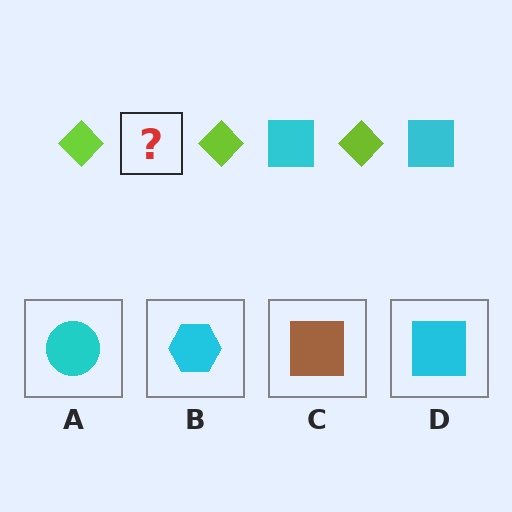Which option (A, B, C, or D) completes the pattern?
D.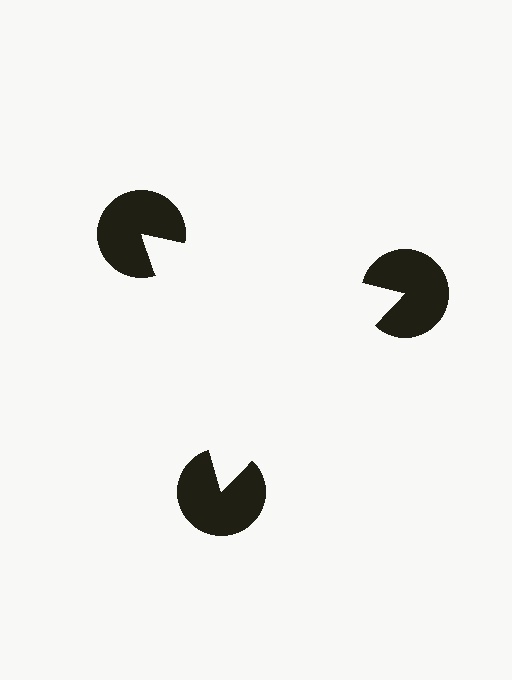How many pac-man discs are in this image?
There are 3 — one at each vertex of the illusory triangle.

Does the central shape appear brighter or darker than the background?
It typically appears slightly brighter than the background, even though no actual brightness change is drawn.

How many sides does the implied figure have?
3 sides.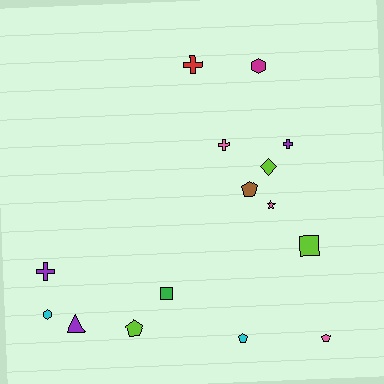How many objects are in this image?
There are 15 objects.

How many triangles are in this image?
There is 1 triangle.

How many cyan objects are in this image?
There are 2 cyan objects.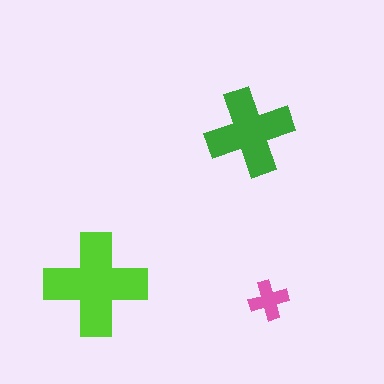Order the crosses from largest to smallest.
the lime one, the green one, the pink one.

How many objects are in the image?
There are 3 objects in the image.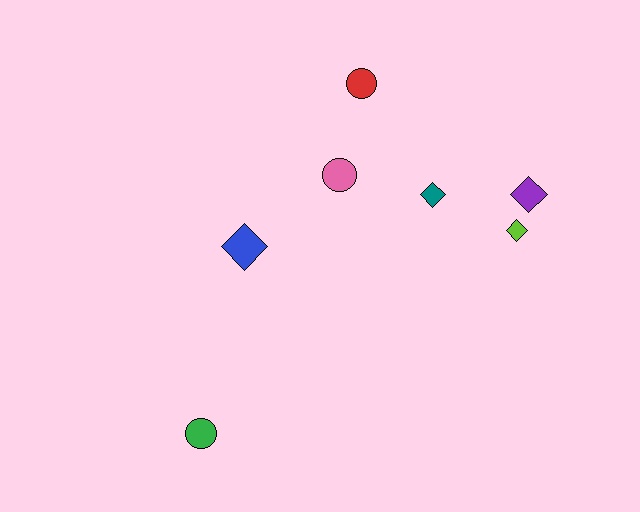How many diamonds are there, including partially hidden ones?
There are 4 diamonds.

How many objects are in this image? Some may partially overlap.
There are 7 objects.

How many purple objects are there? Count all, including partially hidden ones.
There is 1 purple object.